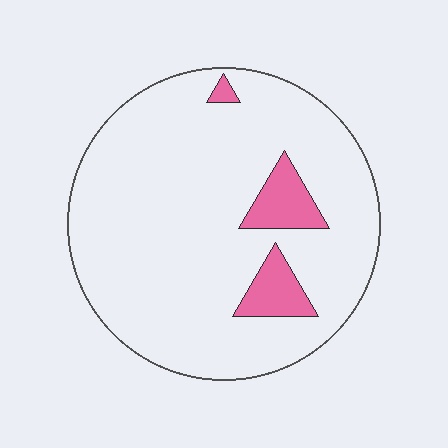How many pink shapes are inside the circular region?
3.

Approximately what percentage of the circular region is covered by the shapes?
Approximately 10%.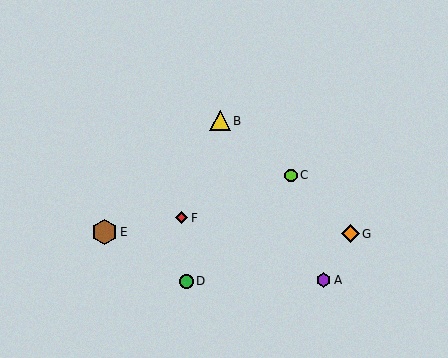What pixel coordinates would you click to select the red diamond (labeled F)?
Click at (182, 218) to select the red diamond F.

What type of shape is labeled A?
Shape A is a purple hexagon.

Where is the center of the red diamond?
The center of the red diamond is at (182, 218).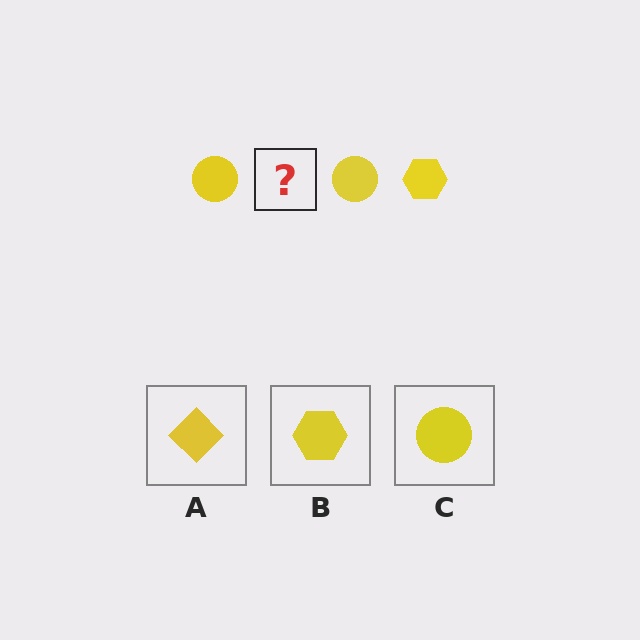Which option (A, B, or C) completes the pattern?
B.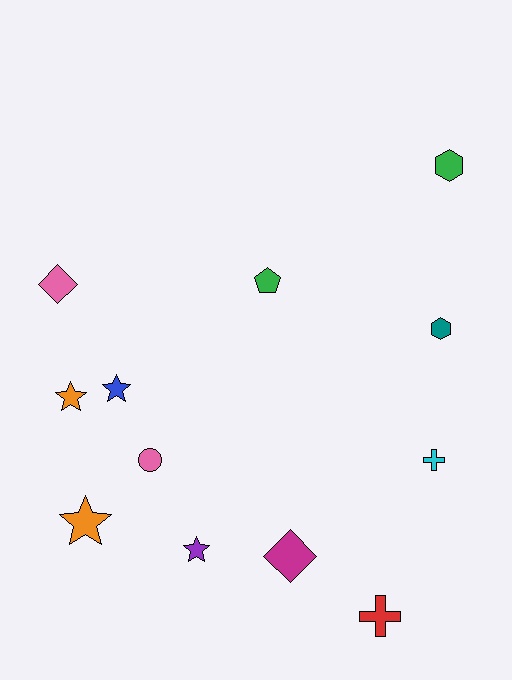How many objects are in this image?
There are 12 objects.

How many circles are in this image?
There is 1 circle.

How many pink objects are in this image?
There are 2 pink objects.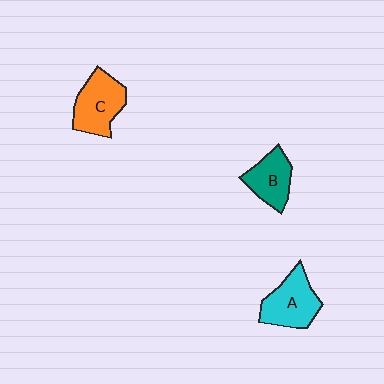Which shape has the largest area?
Shape C (orange).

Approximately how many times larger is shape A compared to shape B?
Approximately 1.3 times.